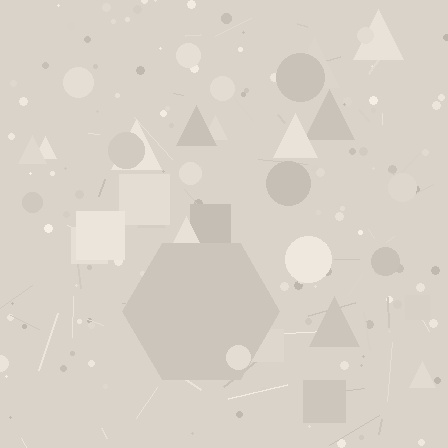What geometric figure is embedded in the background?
A hexagon is embedded in the background.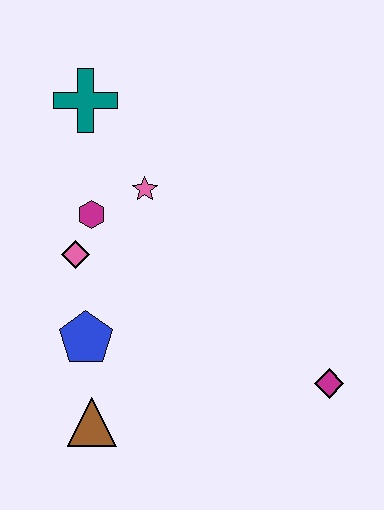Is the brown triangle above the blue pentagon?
No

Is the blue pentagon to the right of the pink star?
No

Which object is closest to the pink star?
The magenta hexagon is closest to the pink star.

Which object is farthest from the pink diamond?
The magenta diamond is farthest from the pink diamond.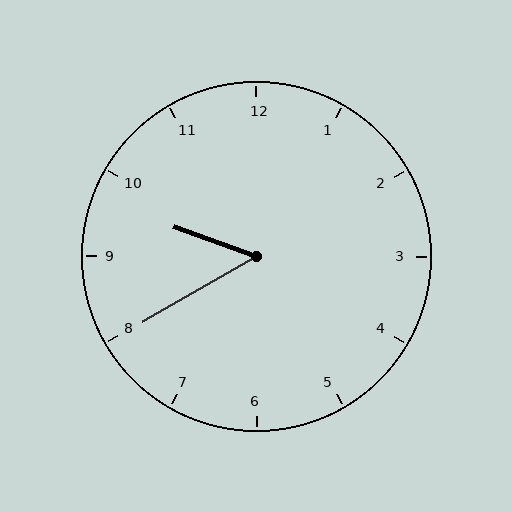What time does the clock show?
9:40.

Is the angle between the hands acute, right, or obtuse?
It is acute.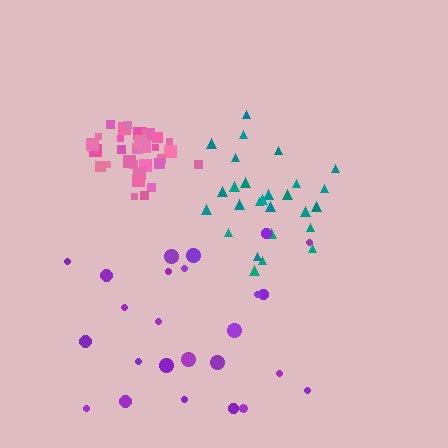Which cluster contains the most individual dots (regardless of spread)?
Pink (32).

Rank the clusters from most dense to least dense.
pink, teal, purple.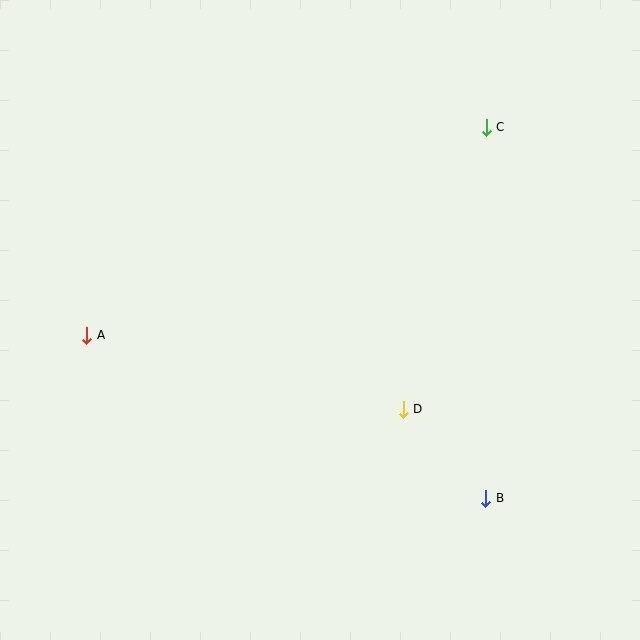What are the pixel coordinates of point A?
Point A is at (87, 335).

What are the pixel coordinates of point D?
Point D is at (403, 409).